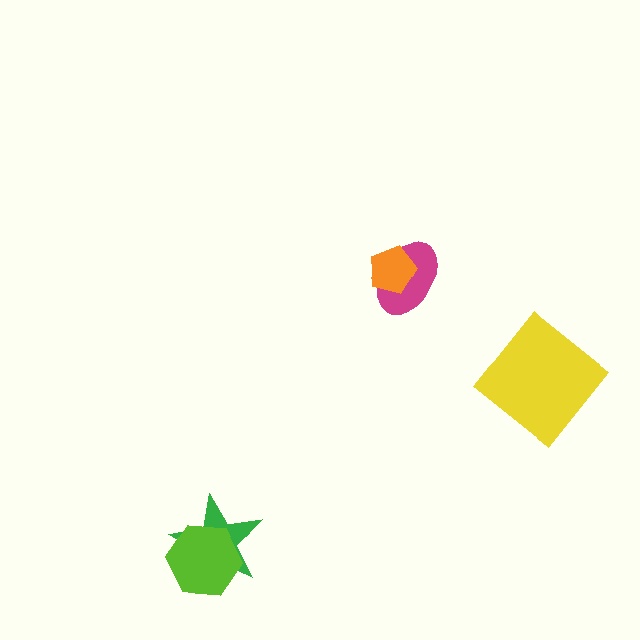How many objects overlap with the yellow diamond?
0 objects overlap with the yellow diamond.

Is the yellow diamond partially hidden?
No, no other shape covers it.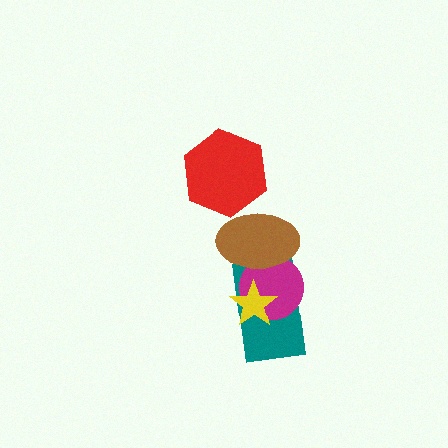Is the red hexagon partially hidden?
Yes, it is partially covered by another shape.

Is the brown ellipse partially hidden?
No, no other shape covers it.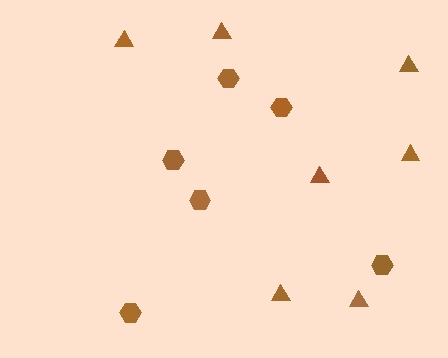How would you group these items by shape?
There are 2 groups: one group of hexagons (6) and one group of triangles (7).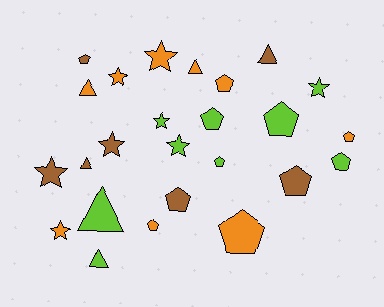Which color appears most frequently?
Orange, with 9 objects.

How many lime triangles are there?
There are 2 lime triangles.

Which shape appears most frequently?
Pentagon, with 11 objects.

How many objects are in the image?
There are 25 objects.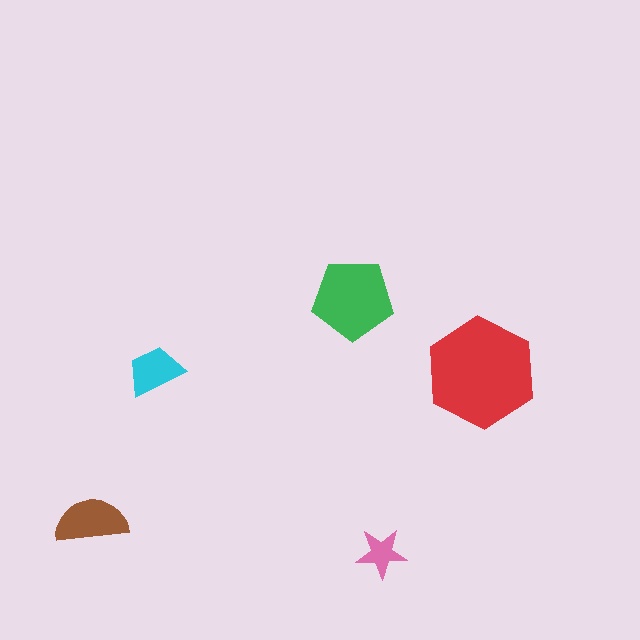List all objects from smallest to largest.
The pink star, the cyan trapezoid, the brown semicircle, the green pentagon, the red hexagon.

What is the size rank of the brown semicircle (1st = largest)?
3rd.